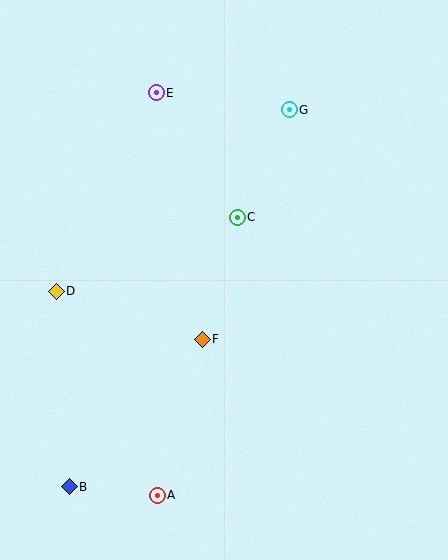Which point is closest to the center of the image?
Point F at (202, 339) is closest to the center.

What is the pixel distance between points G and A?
The distance between G and A is 407 pixels.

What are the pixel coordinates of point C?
Point C is at (237, 217).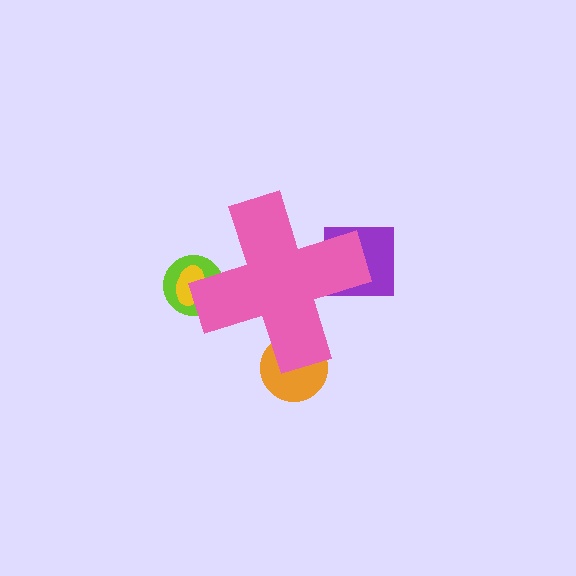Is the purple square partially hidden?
Yes, the purple square is partially hidden behind the pink cross.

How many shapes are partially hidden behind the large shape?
4 shapes are partially hidden.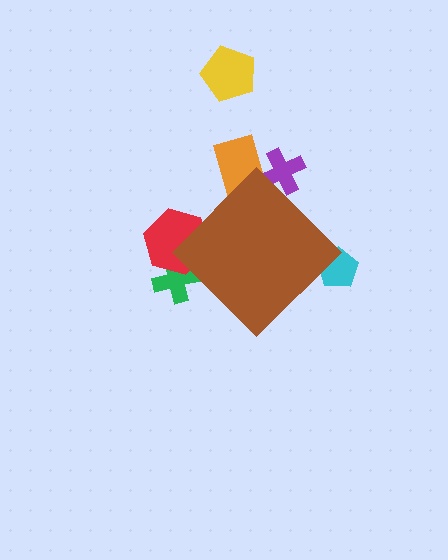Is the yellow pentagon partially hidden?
No, the yellow pentagon is fully visible.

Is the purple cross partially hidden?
Yes, the purple cross is partially hidden behind the brown diamond.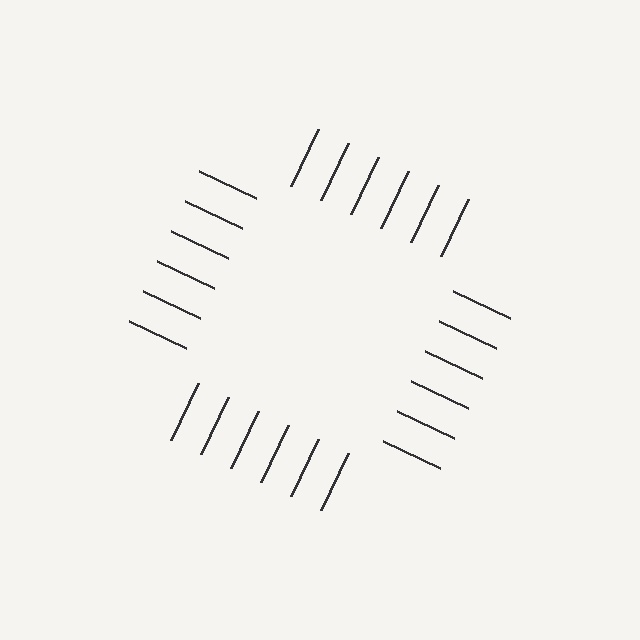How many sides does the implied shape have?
4 sides — the line-ends trace a square.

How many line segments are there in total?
24 — 6 along each of the 4 edges.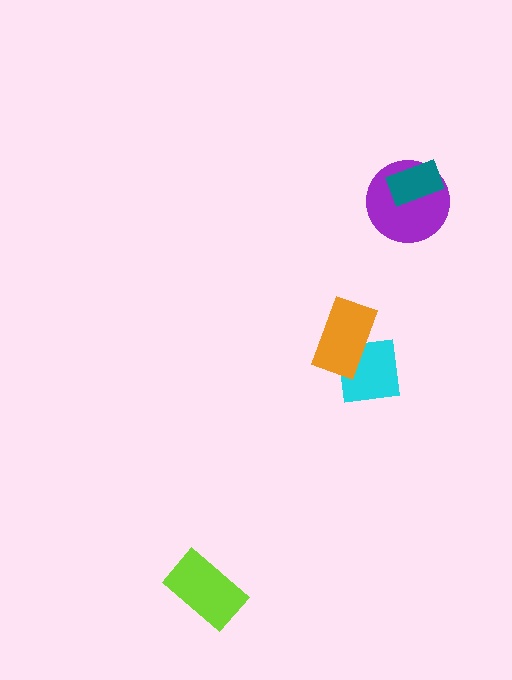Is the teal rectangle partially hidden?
No, no other shape covers it.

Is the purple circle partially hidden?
Yes, it is partially covered by another shape.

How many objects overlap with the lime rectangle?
0 objects overlap with the lime rectangle.